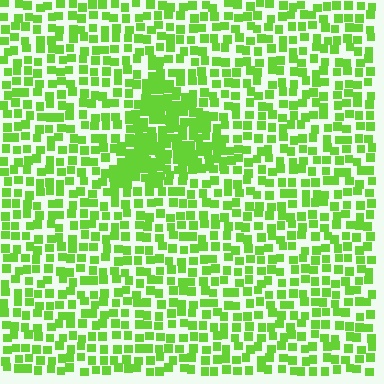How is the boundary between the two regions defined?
The boundary is defined by a change in element density (approximately 2.0x ratio). All elements are the same color, size, and shape.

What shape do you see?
I see a triangle.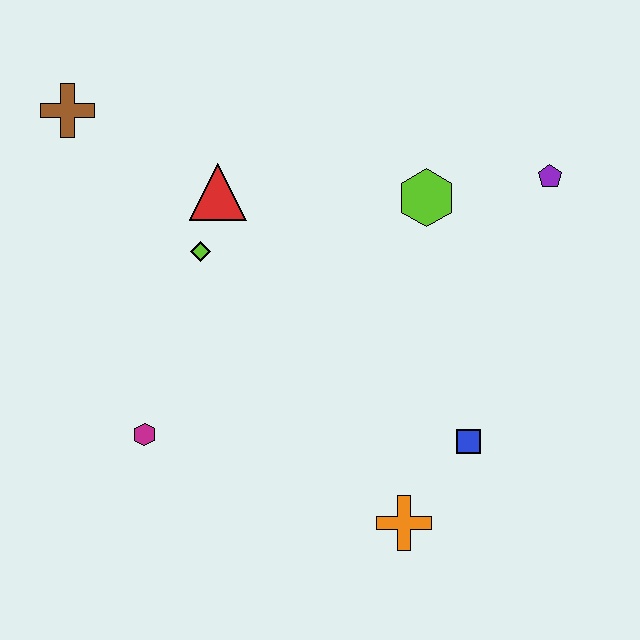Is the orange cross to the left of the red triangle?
No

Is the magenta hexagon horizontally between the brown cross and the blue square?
Yes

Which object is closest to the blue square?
The orange cross is closest to the blue square.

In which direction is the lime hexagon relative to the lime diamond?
The lime hexagon is to the right of the lime diamond.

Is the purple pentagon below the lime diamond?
No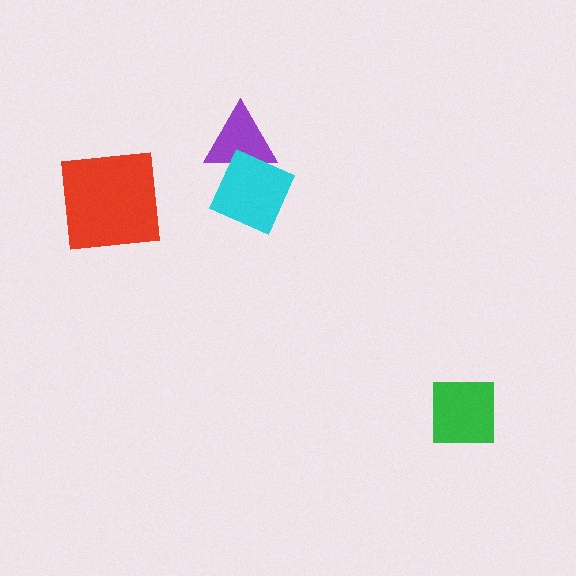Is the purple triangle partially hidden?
Yes, it is partially covered by another shape.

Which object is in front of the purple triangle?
The cyan diamond is in front of the purple triangle.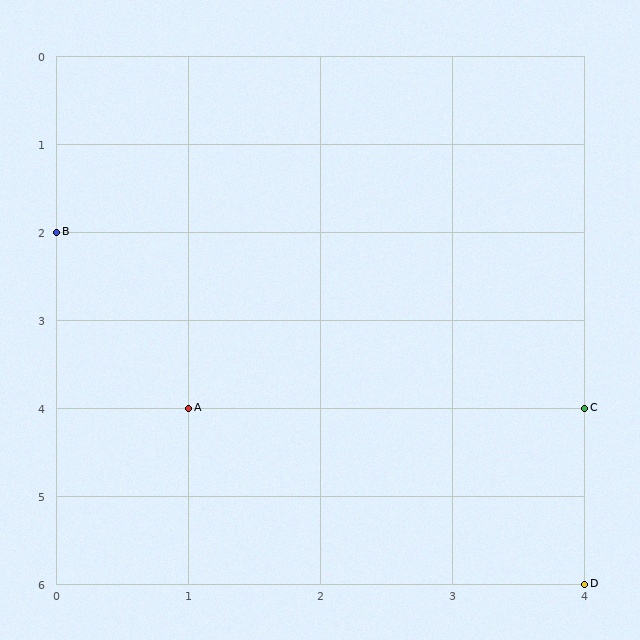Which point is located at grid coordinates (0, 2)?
Point B is at (0, 2).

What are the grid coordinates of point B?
Point B is at grid coordinates (0, 2).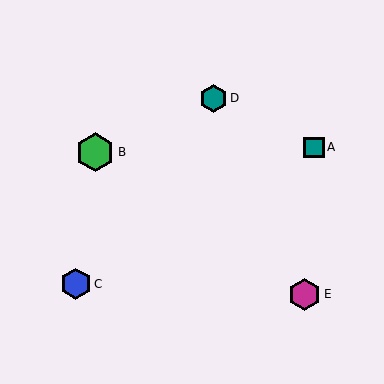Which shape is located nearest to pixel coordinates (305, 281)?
The magenta hexagon (labeled E) at (305, 294) is nearest to that location.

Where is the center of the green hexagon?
The center of the green hexagon is at (95, 152).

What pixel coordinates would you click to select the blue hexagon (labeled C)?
Click at (76, 284) to select the blue hexagon C.